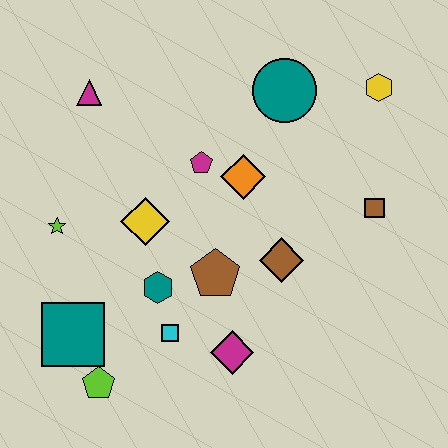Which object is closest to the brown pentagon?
The teal hexagon is closest to the brown pentagon.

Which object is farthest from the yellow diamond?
The yellow hexagon is farthest from the yellow diamond.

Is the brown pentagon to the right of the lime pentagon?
Yes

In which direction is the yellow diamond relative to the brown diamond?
The yellow diamond is to the left of the brown diamond.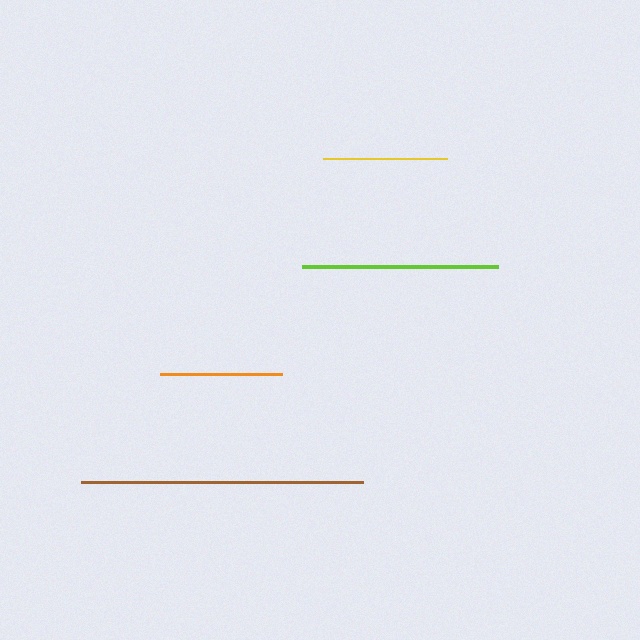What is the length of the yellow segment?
The yellow segment is approximately 124 pixels long.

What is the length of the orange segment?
The orange segment is approximately 122 pixels long.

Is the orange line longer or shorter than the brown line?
The brown line is longer than the orange line.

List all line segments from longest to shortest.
From longest to shortest: brown, lime, yellow, orange.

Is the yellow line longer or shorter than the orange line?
The yellow line is longer than the orange line.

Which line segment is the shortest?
The orange line is the shortest at approximately 122 pixels.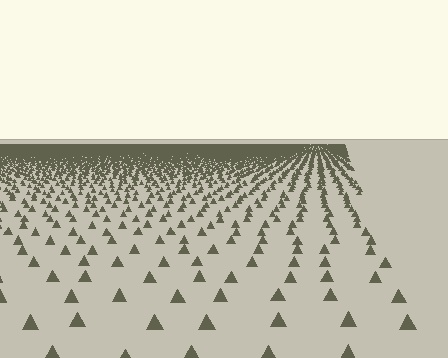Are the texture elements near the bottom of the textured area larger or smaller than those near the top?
Larger. Near the bottom, elements are closer to the viewer and appear at a bigger on-screen size.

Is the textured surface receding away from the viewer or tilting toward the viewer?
The surface is receding away from the viewer. Texture elements get smaller and denser toward the top.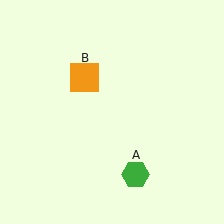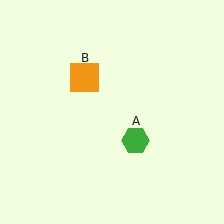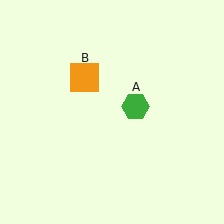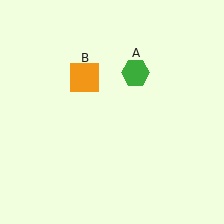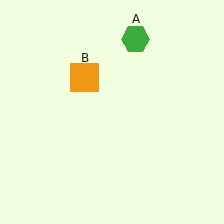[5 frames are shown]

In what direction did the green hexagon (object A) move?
The green hexagon (object A) moved up.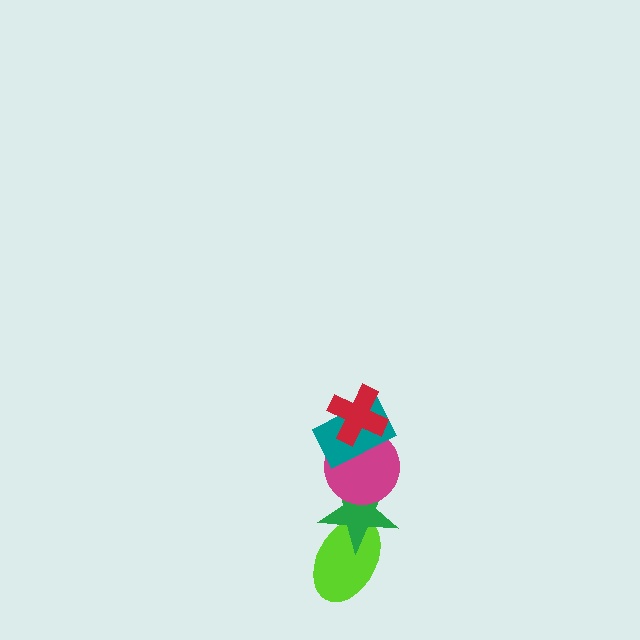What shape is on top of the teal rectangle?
The red cross is on top of the teal rectangle.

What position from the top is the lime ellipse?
The lime ellipse is 5th from the top.